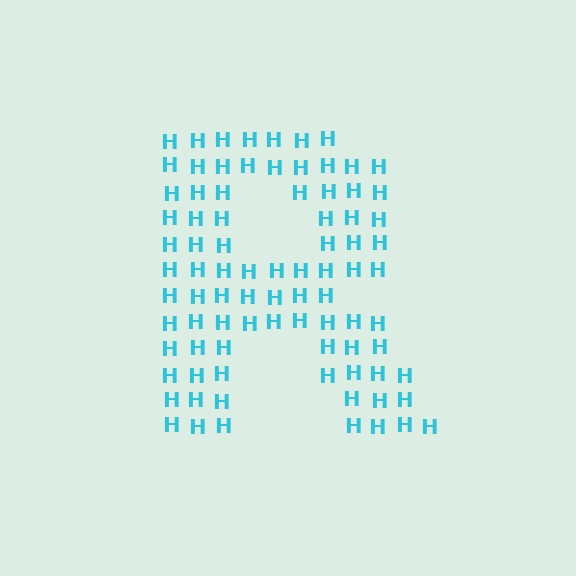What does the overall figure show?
The overall figure shows the letter R.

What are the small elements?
The small elements are letter H's.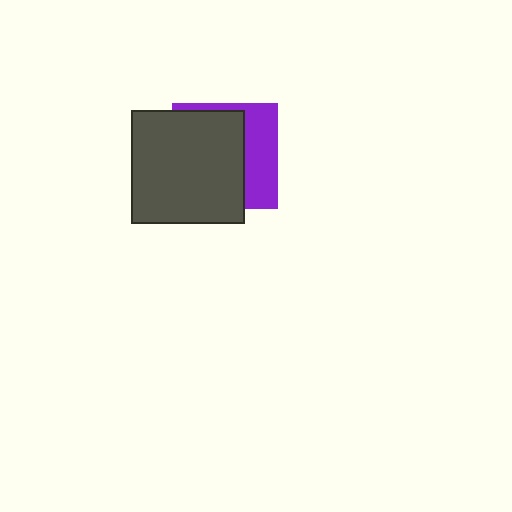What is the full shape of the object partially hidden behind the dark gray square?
The partially hidden object is a purple square.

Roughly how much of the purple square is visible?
A small part of it is visible (roughly 34%).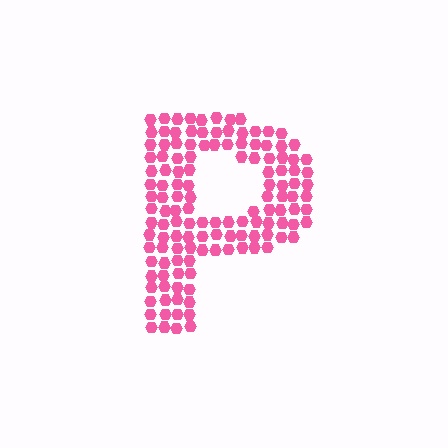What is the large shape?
The large shape is the letter P.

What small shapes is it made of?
It is made of small hexagons.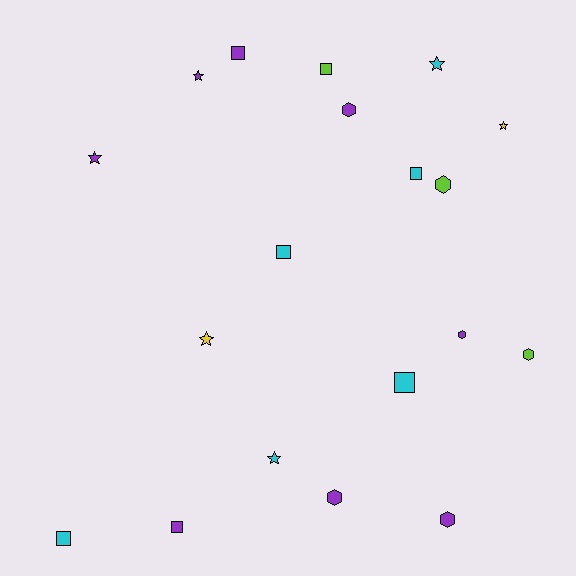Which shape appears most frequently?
Square, with 7 objects.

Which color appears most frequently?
Purple, with 8 objects.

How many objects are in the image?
There are 19 objects.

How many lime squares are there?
There is 1 lime square.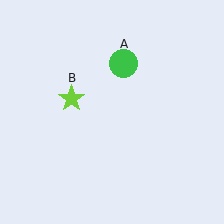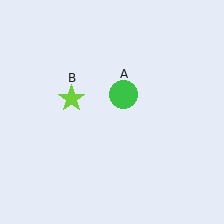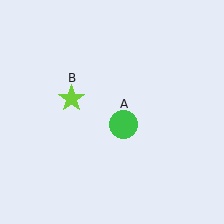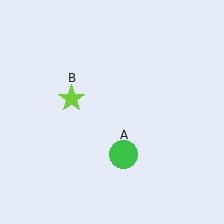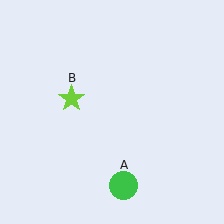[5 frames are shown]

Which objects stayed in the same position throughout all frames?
Lime star (object B) remained stationary.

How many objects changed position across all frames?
1 object changed position: green circle (object A).